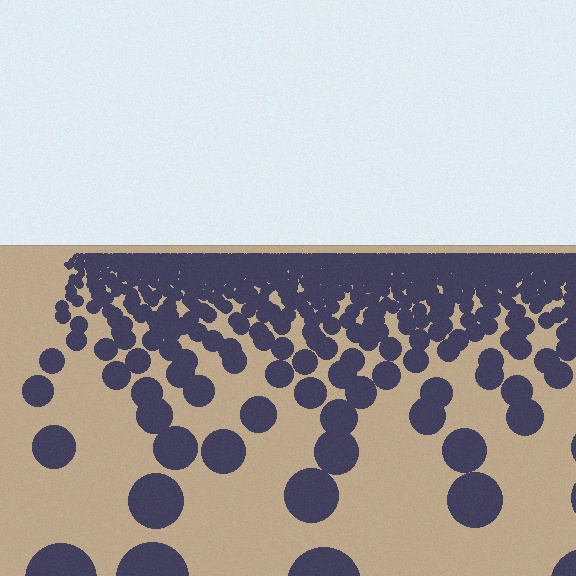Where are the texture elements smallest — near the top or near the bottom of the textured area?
Near the top.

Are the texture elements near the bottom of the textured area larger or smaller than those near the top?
Larger. Near the bottom, elements are closer to the viewer and appear at a bigger on-screen size.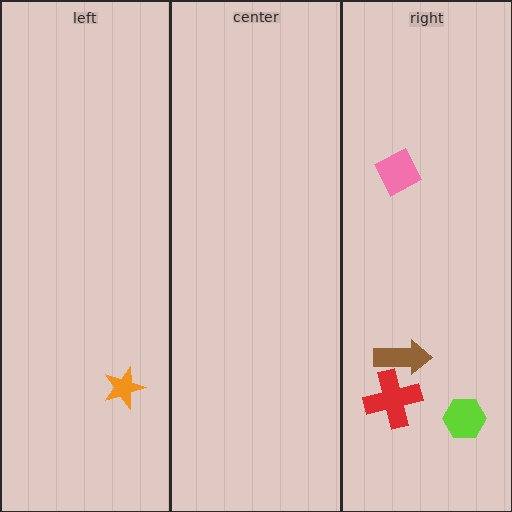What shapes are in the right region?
The pink diamond, the lime hexagon, the red cross, the brown arrow.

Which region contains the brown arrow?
The right region.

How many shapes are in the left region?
1.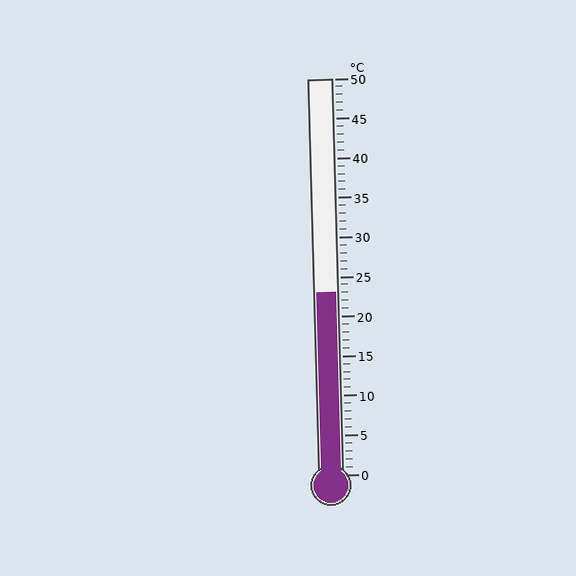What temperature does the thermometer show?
The thermometer shows approximately 23°C.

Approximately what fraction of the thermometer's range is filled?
The thermometer is filled to approximately 45% of its range.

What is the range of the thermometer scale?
The thermometer scale ranges from 0°C to 50°C.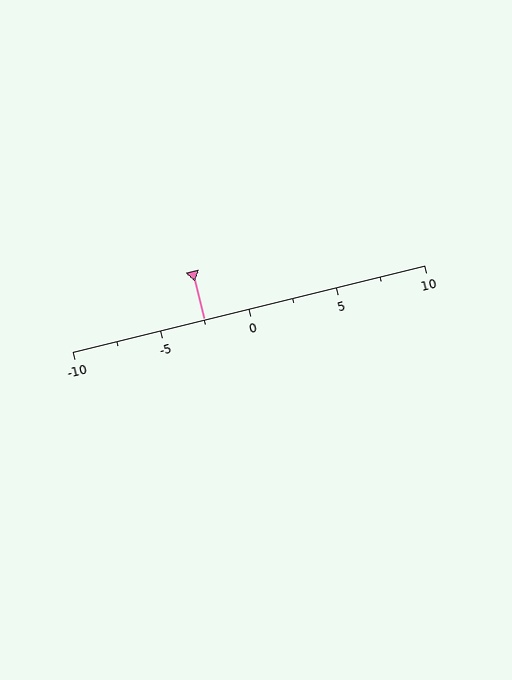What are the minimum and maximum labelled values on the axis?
The axis runs from -10 to 10.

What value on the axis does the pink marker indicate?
The marker indicates approximately -2.5.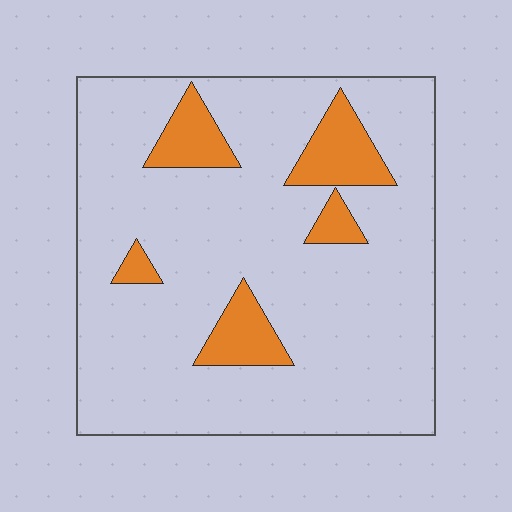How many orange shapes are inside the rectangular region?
5.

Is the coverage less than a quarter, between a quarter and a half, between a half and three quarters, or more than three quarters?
Less than a quarter.